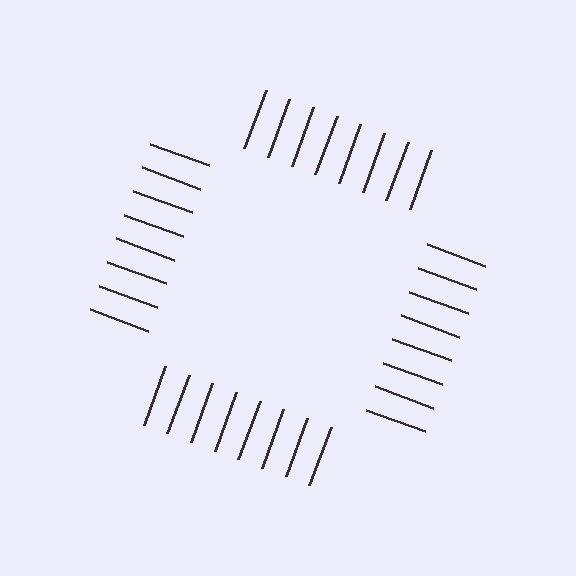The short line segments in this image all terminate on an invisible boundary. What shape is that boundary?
An illusory square — the line segments terminate on its edges but no continuous stroke is drawn.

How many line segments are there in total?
32 — 8 along each of the 4 edges.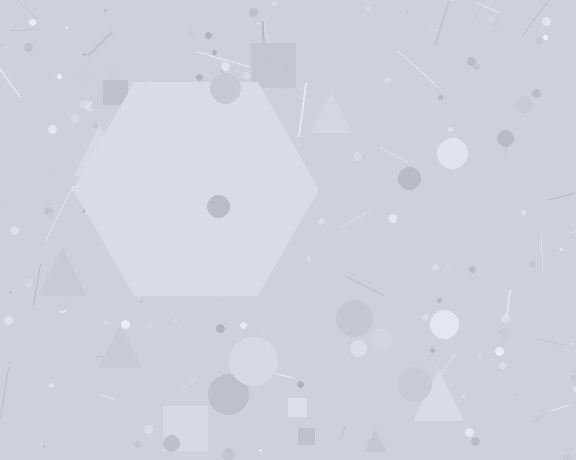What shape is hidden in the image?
A hexagon is hidden in the image.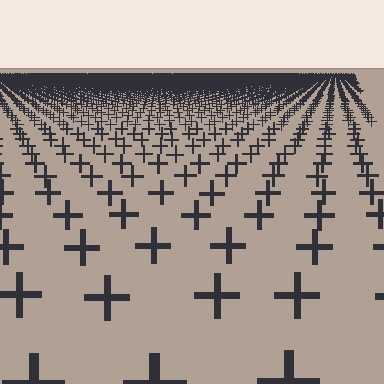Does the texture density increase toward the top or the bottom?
Density increases toward the top.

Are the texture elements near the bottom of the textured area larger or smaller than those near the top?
Larger. Near the bottom, elements are closer to the viewer and appear at a bigger on-screen size.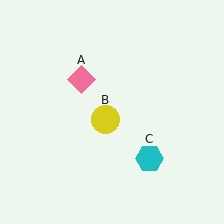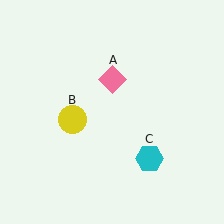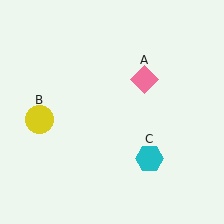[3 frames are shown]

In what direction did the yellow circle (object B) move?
The yellow circle (object B) moved left.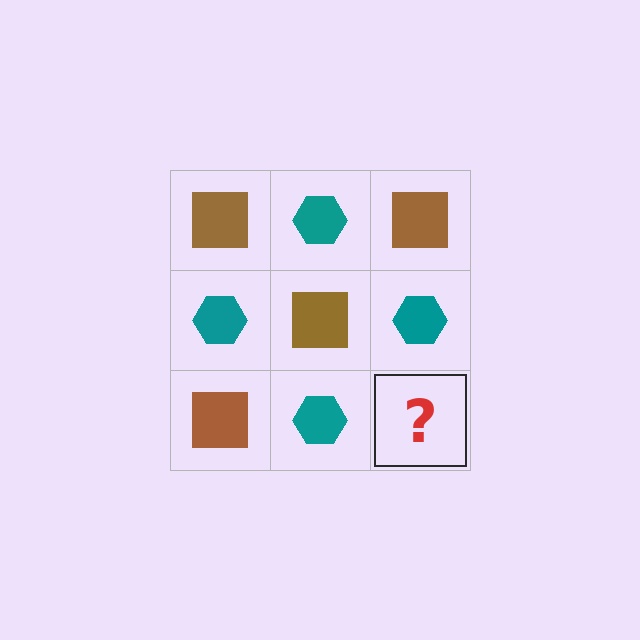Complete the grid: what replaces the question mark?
The question mark should be replaced with a brown square.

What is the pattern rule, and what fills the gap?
The rule is that it alternates brown square and teal hexagon in a checkerboard pattern. The gap should be filled with a brown square.